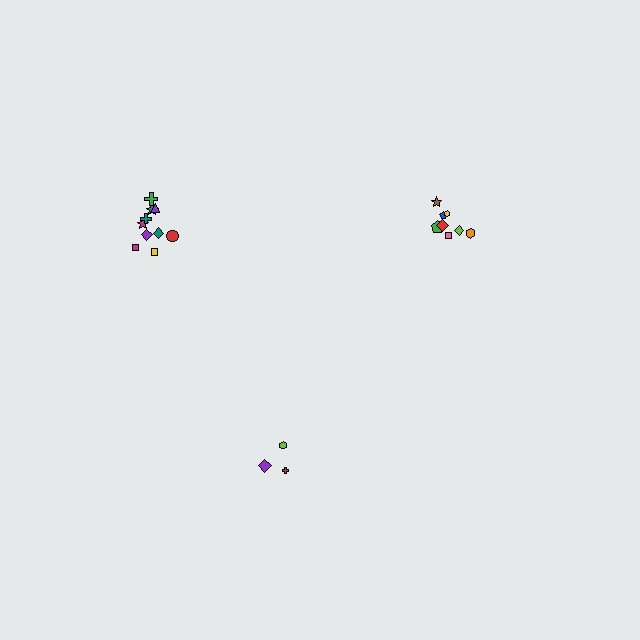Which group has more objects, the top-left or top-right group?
The top-left group.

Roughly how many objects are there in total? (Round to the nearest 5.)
Roughly 20 objects in total.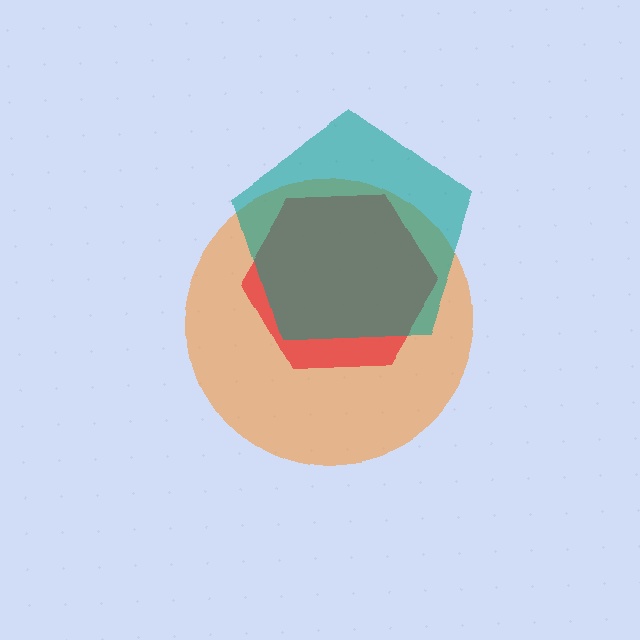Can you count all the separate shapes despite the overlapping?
Yes, there are 3 separate shapes.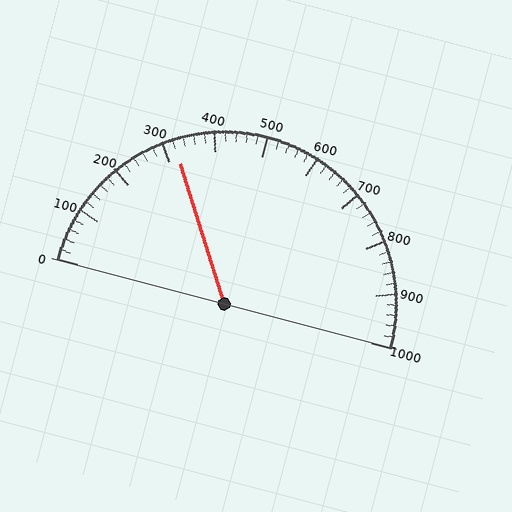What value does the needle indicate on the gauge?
The needle indicates approximately 320.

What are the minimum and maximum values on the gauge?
The gauge ranges from 0 to 1000.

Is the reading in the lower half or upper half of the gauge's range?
The reading is in the lower half of the range (0 to 1000).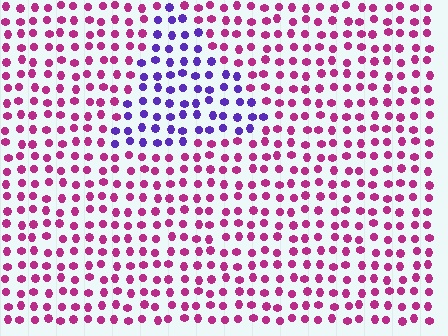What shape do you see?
I see a triangle.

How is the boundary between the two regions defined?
The boundary is defined purely by a slight shift in hue (about 60 degrees). Spacing, size, and orientation are identical on both sides.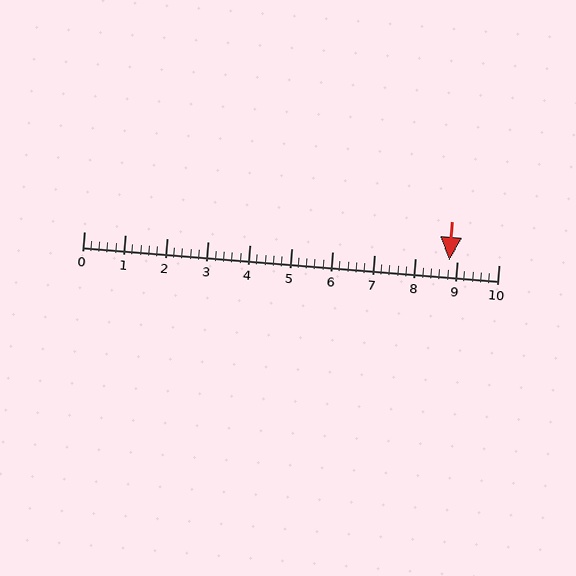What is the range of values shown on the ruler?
The ruler shows values from 0 to 10.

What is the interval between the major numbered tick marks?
The major tick marks are spaced 1 units apart.